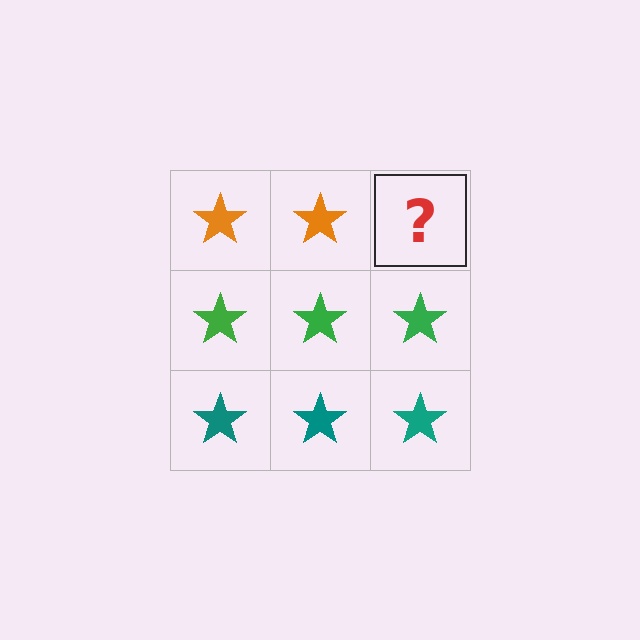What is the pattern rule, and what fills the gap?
The rule is that each row has a consistent color. The gap should be filled with an orange star.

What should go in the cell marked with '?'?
The missing cell should contain an orange star.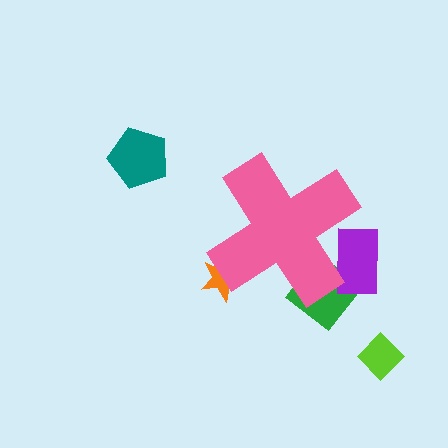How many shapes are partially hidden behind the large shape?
3 shapes are partially hidden.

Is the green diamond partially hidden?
Yes, the green diamond is partially hidden behind the pink cross.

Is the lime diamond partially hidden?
No, the lime diamond is fully visible.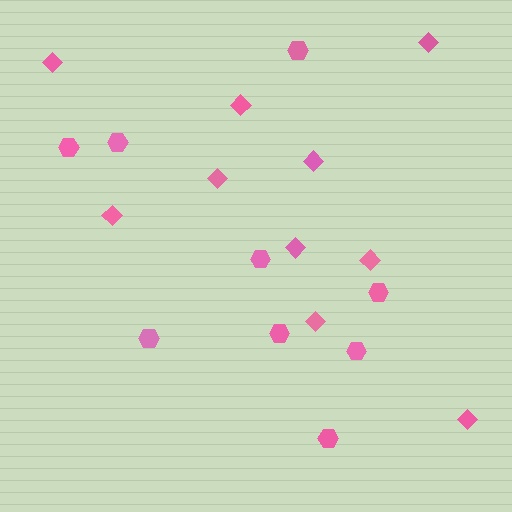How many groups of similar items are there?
There are 2 groups: one group of hexagons (9) and one group of diamonds (10).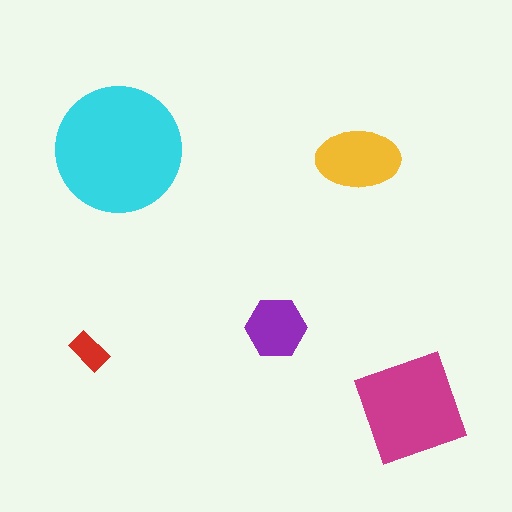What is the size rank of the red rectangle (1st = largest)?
5th.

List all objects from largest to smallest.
The cyan circle, the magenta square, the yellow ellipse, the purple hexagon, the red rectangle.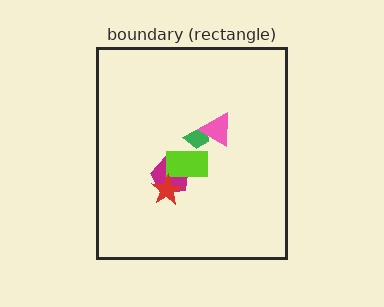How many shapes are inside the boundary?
5 inside, 0 outside.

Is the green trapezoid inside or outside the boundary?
Inside.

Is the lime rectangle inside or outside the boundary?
Inside.